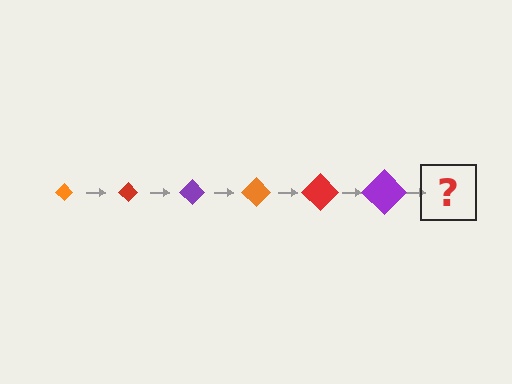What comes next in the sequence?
The next element should be an orange diamond, larger than the previous one.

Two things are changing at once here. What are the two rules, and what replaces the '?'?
The two rules are that the diamond grows larger each step and the color cycles through orange, red, and purple. The '?' should be an orange diamond, larger than the previous one.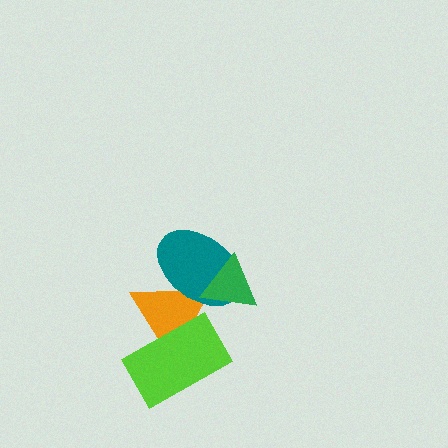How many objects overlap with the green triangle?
2 objects overlap with the green triangle.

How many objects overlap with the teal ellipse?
2 objects overlap with the teal ellipse.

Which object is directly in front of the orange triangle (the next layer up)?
The teal ellipse is directly in front of the orange triangle.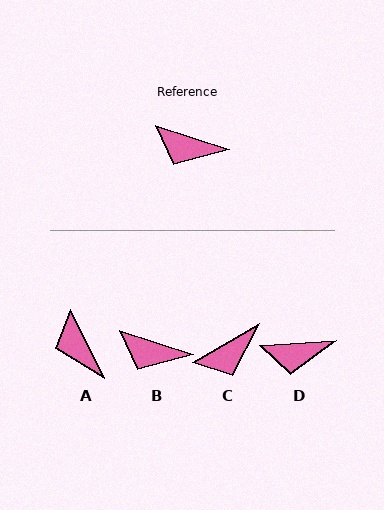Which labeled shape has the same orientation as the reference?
B.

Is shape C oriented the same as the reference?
No, it is off by about 48 degrees.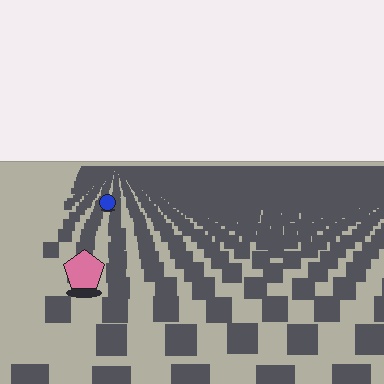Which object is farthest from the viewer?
The blue circle is farthest from the viewer. It appears smaller and the ground texture around it is denser.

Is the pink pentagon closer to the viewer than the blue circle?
Yes. The pink pentagon is closer — you can tell from the texture gradient: the ground texture is coarser near it.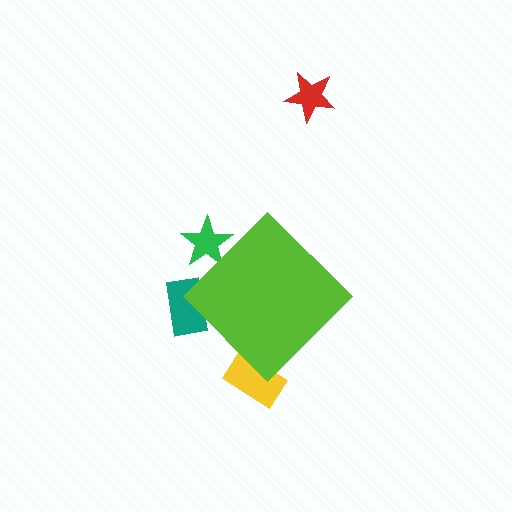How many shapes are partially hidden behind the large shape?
3 shapes are partially hidden.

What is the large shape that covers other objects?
A lime diamond.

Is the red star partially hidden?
No, the red star is fully visible.